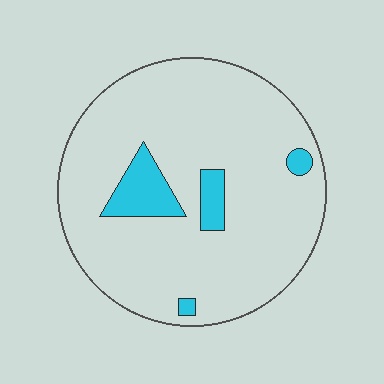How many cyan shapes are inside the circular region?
4.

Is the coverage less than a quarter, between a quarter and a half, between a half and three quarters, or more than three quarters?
Less than a quarter.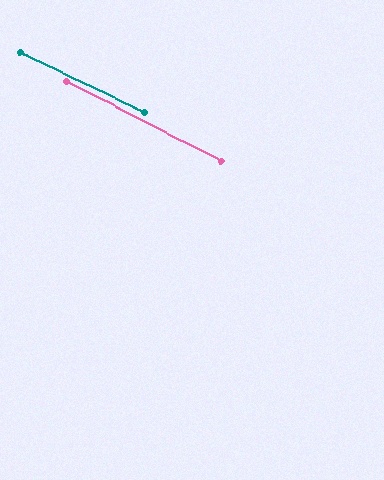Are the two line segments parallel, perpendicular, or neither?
Parallel — their directions differ by only 1.7°.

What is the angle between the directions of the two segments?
Approximately 2 degrees.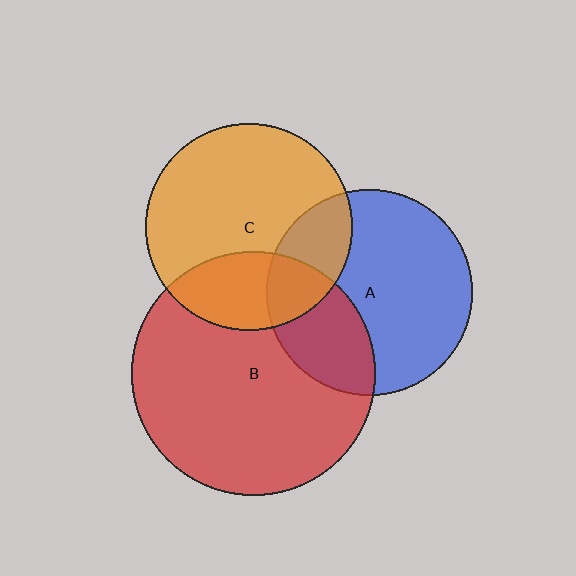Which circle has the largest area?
Circle B (red).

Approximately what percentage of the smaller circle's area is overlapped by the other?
Approximately 30%.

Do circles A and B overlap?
Yes.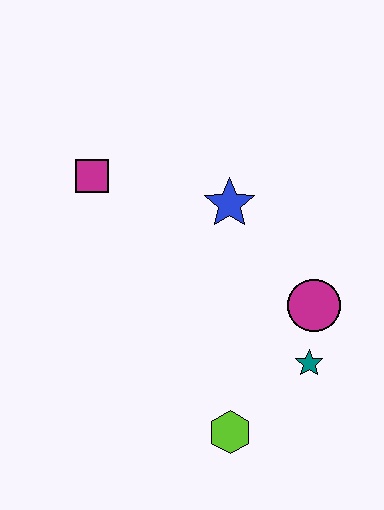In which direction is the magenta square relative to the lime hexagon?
The magenta square is above the lime hexagon.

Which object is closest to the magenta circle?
The teal star is closest to the magenta circle.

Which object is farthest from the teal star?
The magenta square is farthest from the teal star.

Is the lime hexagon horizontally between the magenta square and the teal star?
Yes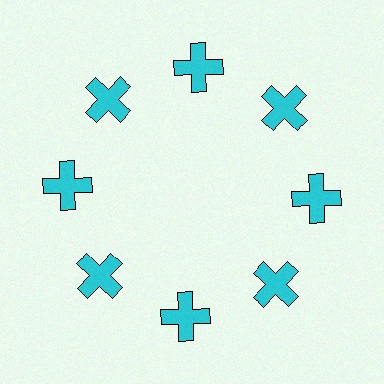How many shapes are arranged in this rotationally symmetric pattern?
There are 8 shapes, arranged in 8 groups of 1.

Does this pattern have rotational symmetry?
Yes, this pattern has 8-fold rotational symmetry. It looks the same after rotating 45 degrees around the center.